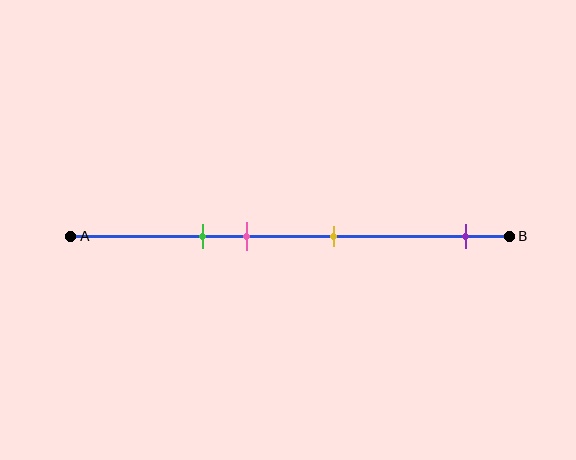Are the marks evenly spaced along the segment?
No, the marks are not evenly spaced.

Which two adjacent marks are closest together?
The green and pink marks are the closest adjacent pair.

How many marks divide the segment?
There are 4 marks dividing the segment.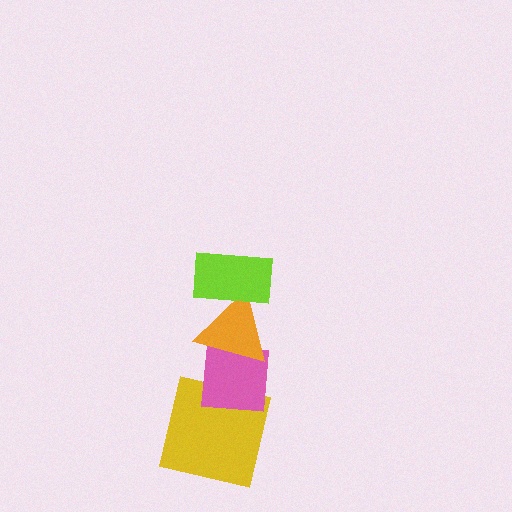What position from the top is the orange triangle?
The orange triangle is 2nd from the top.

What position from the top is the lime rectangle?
The lime rectangle is 1st from the top.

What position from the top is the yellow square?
The yellow square is 4th from the top.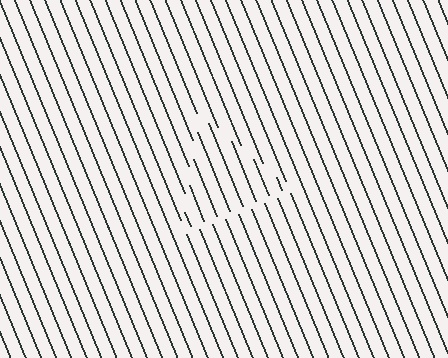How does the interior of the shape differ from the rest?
The interior of the shape contains the same grating, shifted by half a period — the contour is defined by the phase discontinuity where line-ends from the inner and outer gratings abut.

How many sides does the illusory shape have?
3 sides — the line-ends trace a triangle.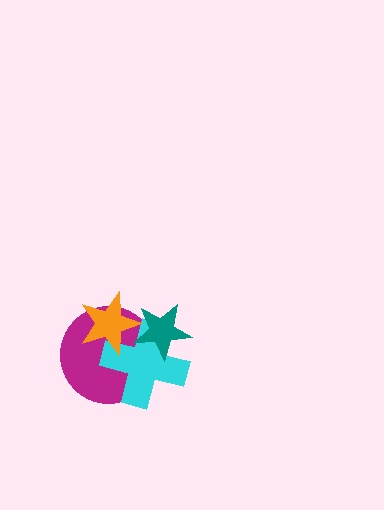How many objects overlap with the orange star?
3 objects overlap with the orange star.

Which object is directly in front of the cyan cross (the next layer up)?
The orange star is directly in front of the cyan cross.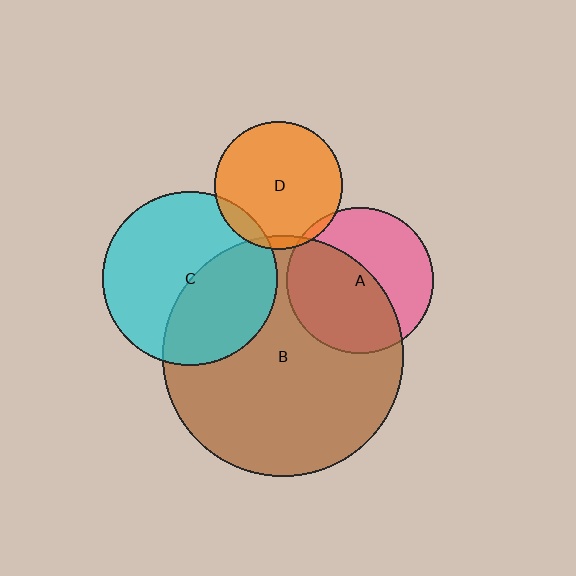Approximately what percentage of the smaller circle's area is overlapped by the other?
Approximately 5%.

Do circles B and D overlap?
Yes.